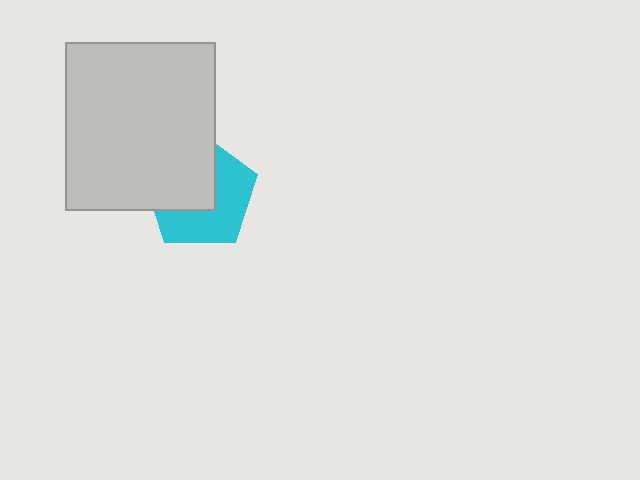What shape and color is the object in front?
The object in front is a light gray rectangle.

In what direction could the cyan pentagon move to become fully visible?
The cyan pentagon could move toward the lower-right. That would shift it out from behind the light gray rectangle entirely.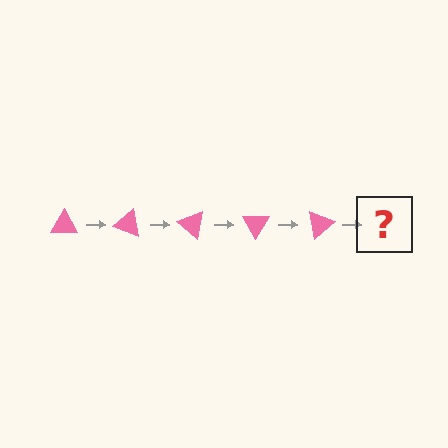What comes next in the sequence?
The next element should be a pink triangle rotated 100 degrees.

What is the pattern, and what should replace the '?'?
The pattern is that the triangle rotates 20 degrees each step. The '?' should be a pink triangle rotated 100 degrees.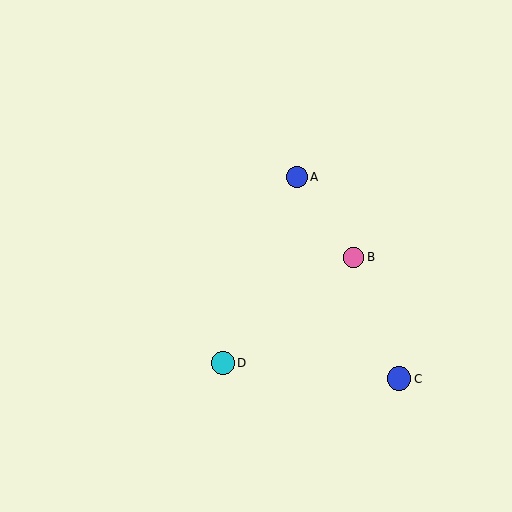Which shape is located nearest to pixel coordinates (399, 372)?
The blue circle (labeled C) at (399, 379) is nearest to that location.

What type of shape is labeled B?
Shape B is a pink circle.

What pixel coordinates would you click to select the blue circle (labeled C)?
Click at (399, 379) to select the blue circle C.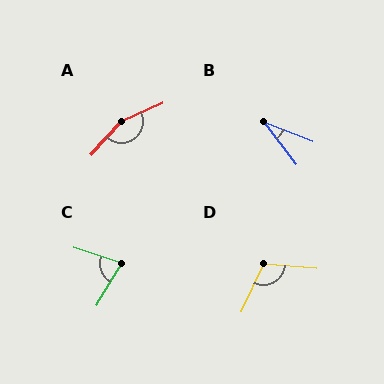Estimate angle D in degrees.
Approximately 111 degrees.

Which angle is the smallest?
B, at approximately 32 degrees.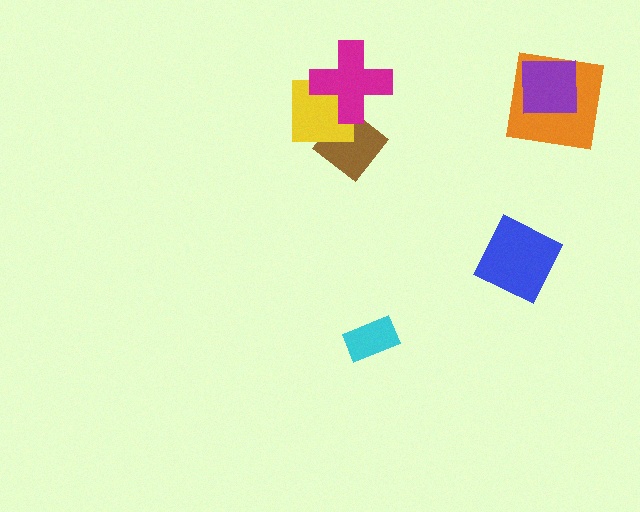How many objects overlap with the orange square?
1 object overlaps with the orange square.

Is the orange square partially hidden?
Yes, it is partially covered by another shape.